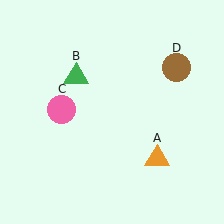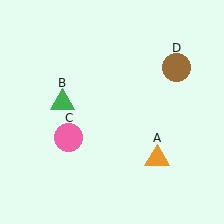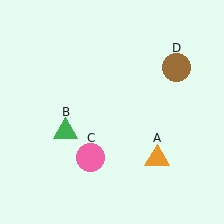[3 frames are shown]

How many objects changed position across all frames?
2 objects changed position: green triangle (object B), pink circle (object C).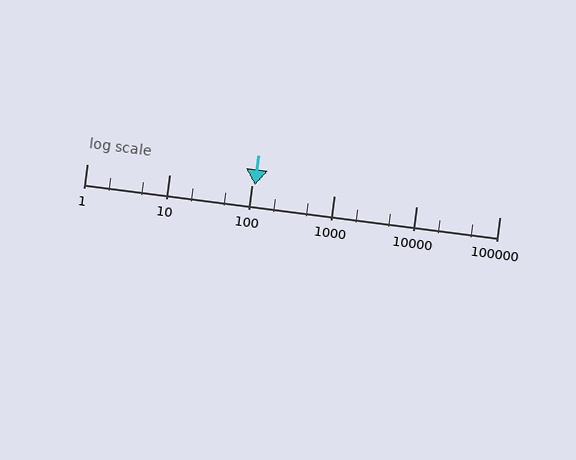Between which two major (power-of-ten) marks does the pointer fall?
The pointer is between 100 and 1000.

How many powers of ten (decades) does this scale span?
The scale spans 5 decades, from 1 to 100000.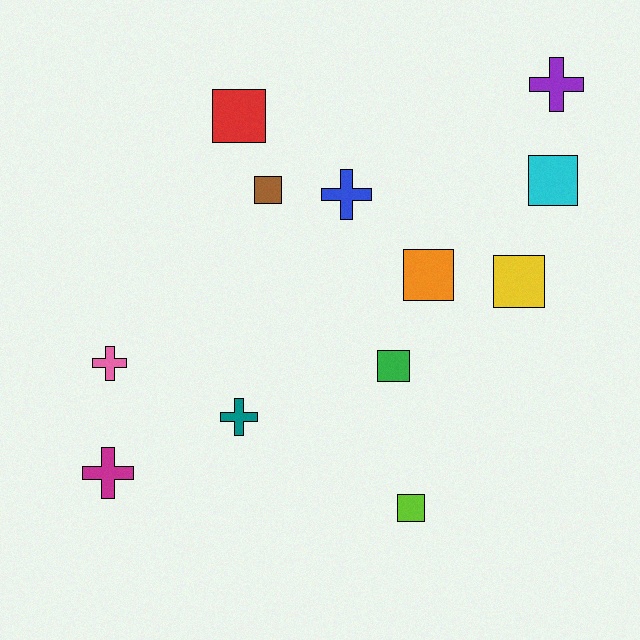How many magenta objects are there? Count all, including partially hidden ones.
There is 1 magenta object.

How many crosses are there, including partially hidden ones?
There are 5 crosses.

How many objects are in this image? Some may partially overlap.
There are 12 objects.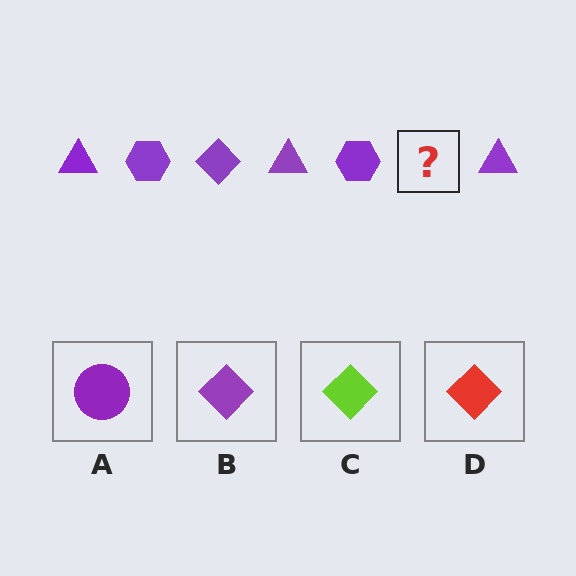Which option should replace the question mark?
Option B.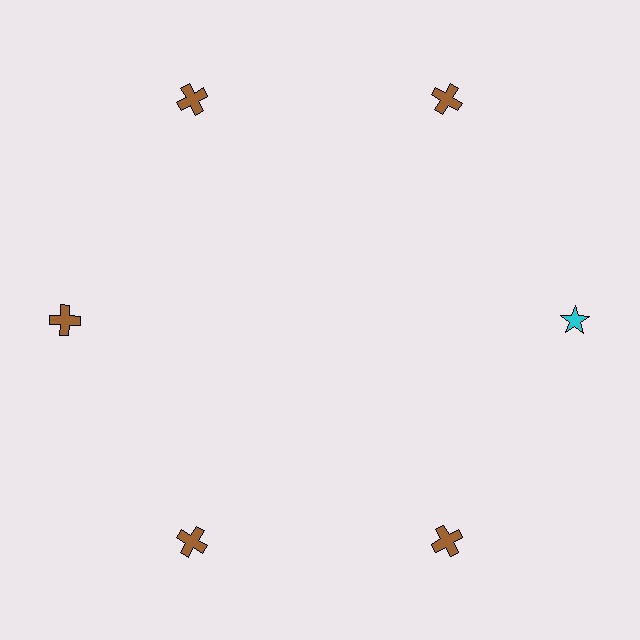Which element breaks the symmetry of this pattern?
The cyan star at roughly the 3 o'clock position breaks the symmetry. All other shapes are brown crosses.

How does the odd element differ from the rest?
It differs in both color (cyan instead of brown) and shape (star instead of cross).